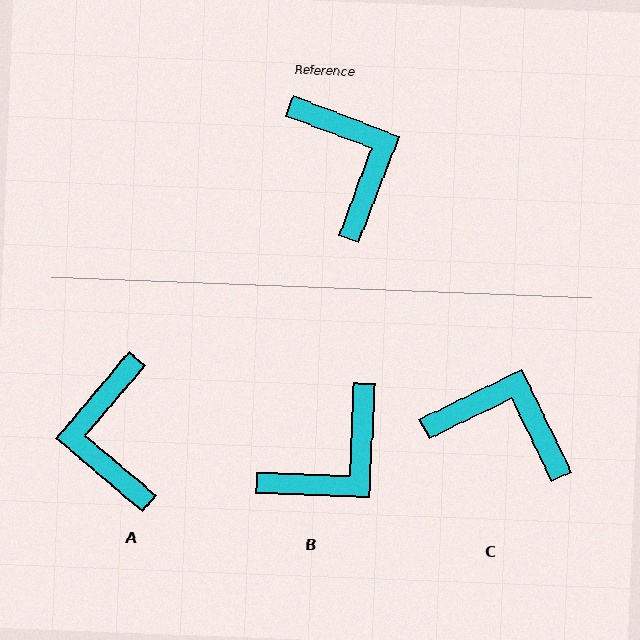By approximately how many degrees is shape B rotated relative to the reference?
Approximately 71 degrees clockwise.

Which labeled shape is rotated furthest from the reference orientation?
A, about 161 degrees away.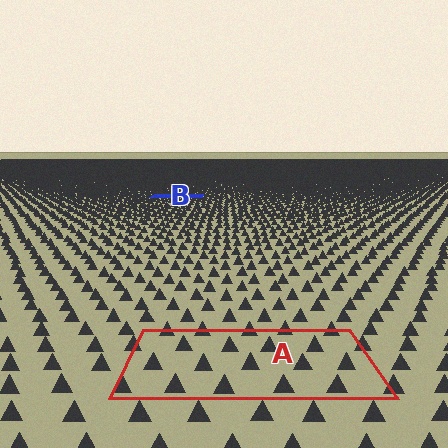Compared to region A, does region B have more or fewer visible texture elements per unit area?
Region B has more texture elements per unit area — they are packed more densely because it is farther away.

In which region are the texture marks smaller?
The texture marks are smaller in region B, because it is farther away.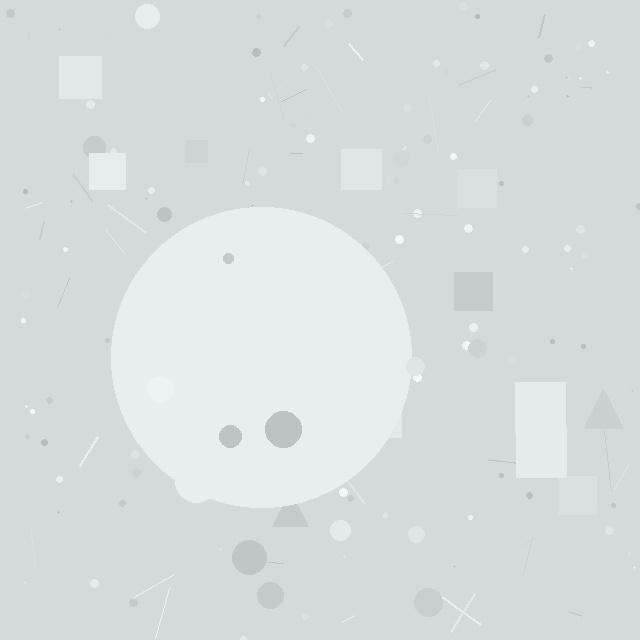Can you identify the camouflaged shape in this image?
The camouflaged shape is a circle.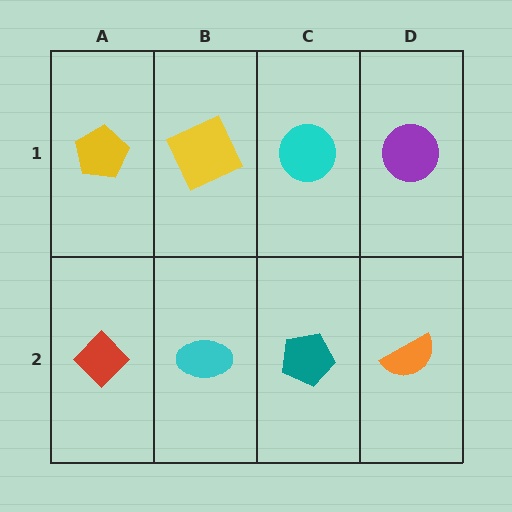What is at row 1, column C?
A cyan circle.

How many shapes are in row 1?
4 shapes.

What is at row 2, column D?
An orange semicircle.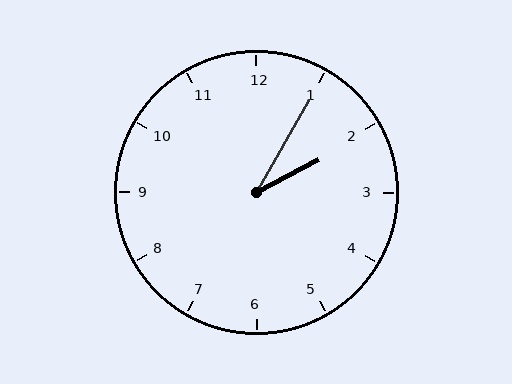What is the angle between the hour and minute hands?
Approximately 32 degrees.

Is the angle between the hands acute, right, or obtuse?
It is acute.